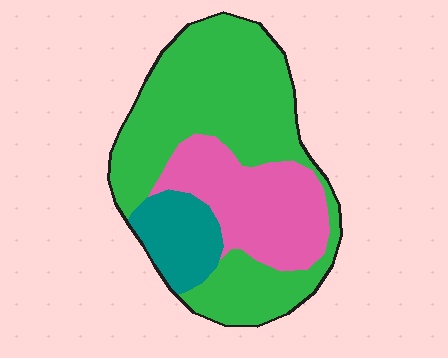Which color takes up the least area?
Teal, at roughly 15%.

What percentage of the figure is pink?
Pink covers about 25% of the figure.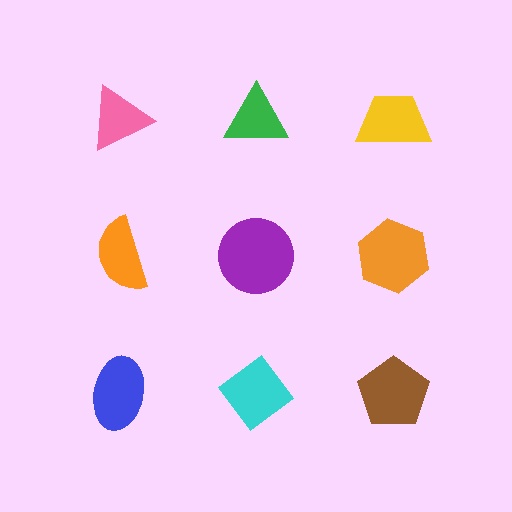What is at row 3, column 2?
A cyan diamond.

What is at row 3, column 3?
A brown pentagon.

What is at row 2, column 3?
An orange hexagon.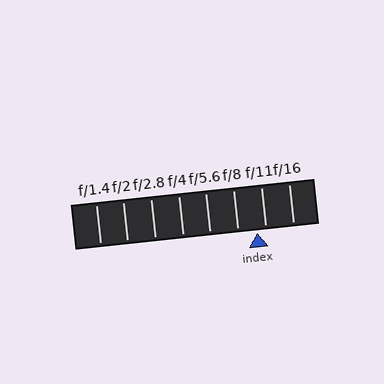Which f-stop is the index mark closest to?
The index mark is closest to f/11.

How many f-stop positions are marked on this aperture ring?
There are 8 f-stop positions marked.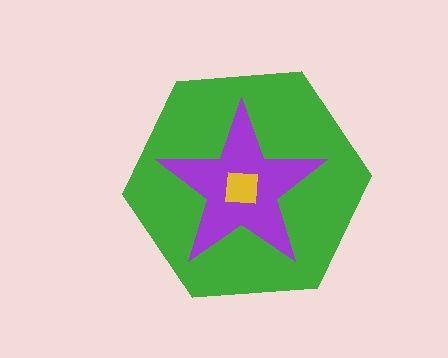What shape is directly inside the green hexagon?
The purple star.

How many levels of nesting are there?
3.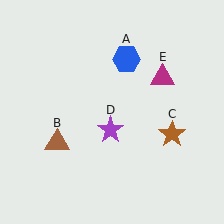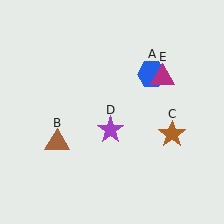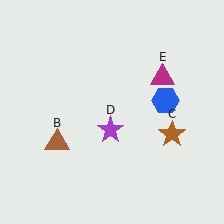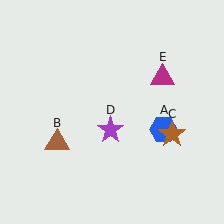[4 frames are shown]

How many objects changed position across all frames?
1 object changed position: blue hexagon (object A).